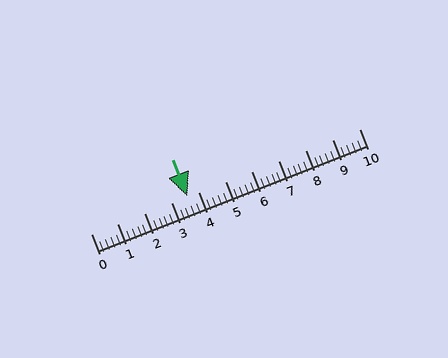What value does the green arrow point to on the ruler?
The green arrow points to approximately 3.6.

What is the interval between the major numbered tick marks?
The major tick marks are spaced 1 units apart.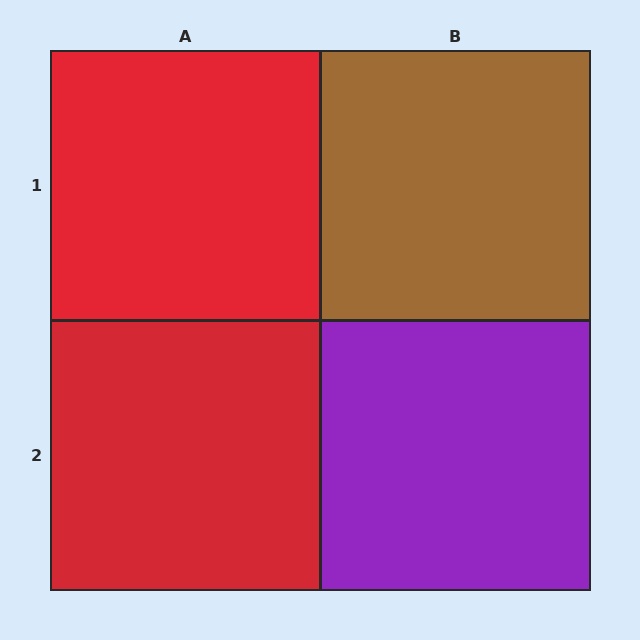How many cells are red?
2 cells are red.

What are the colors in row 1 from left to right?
Red, brown.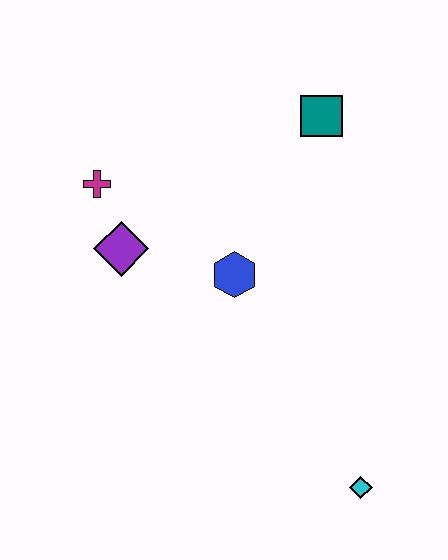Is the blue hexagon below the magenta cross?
Yes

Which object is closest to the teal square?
The blue hexagon is closest to the teal square.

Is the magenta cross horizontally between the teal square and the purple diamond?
No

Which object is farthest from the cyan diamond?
The magenta cross is farthest from the cyan diamond.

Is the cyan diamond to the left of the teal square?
No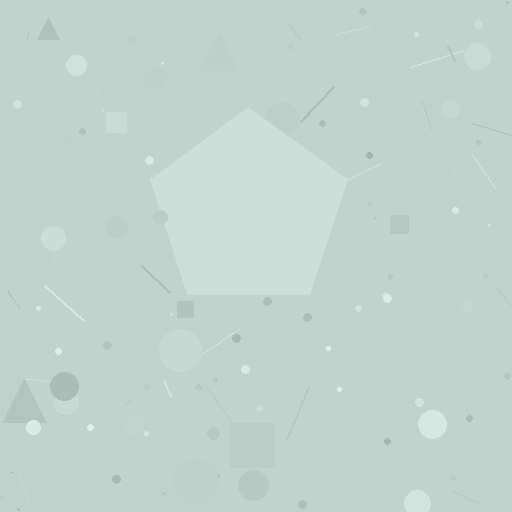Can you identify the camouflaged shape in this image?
The camouflaged shape is a pentagon.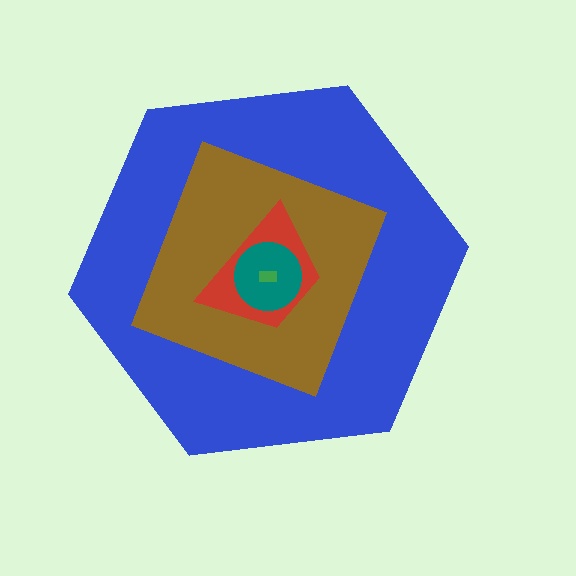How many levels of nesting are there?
5.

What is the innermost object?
The green rectangle.